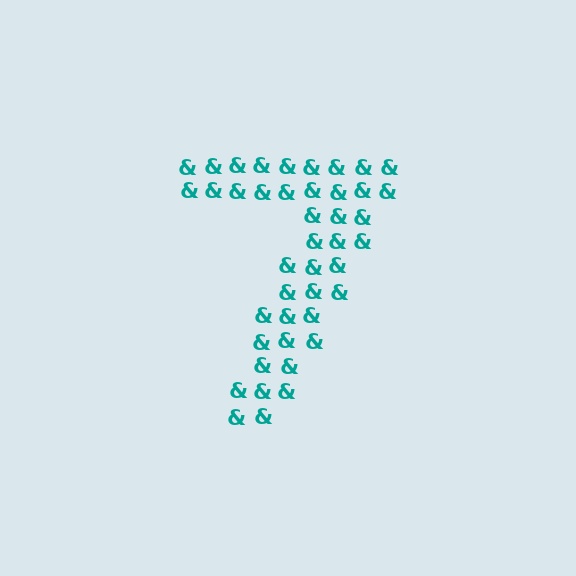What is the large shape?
The large shape is the digit 7.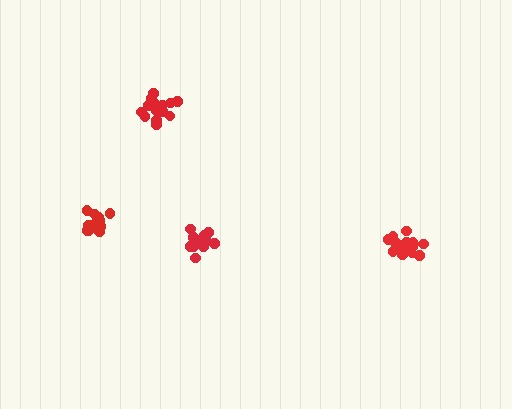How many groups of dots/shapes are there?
There are 4 groups.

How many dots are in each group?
Group 1: 15 dots, Group 2: 18 dots, Group 3: 13 dots, Group 4: 14 dots (60 total).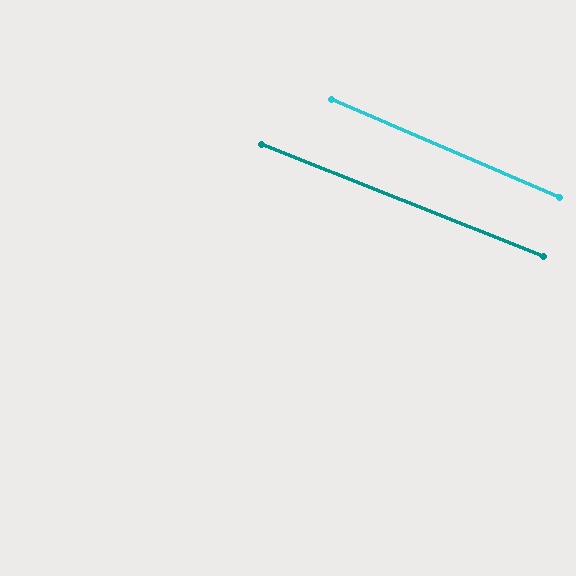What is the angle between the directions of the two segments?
Approximately 2 degrees.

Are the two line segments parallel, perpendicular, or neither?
Parallel — their directions differ by only 1.6°.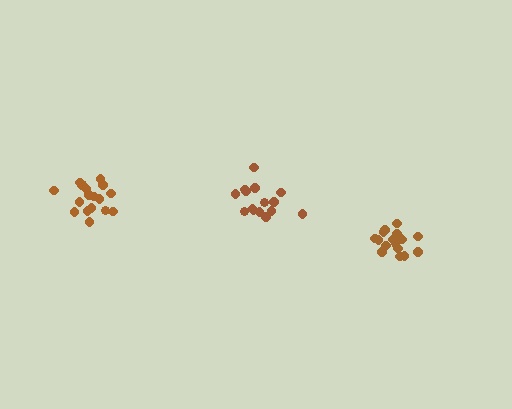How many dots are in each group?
Group 1: 15 dots, Group 2: 18 dots, Group 3: 17 dots (50 total).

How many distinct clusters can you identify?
There are 3 distinct clusters.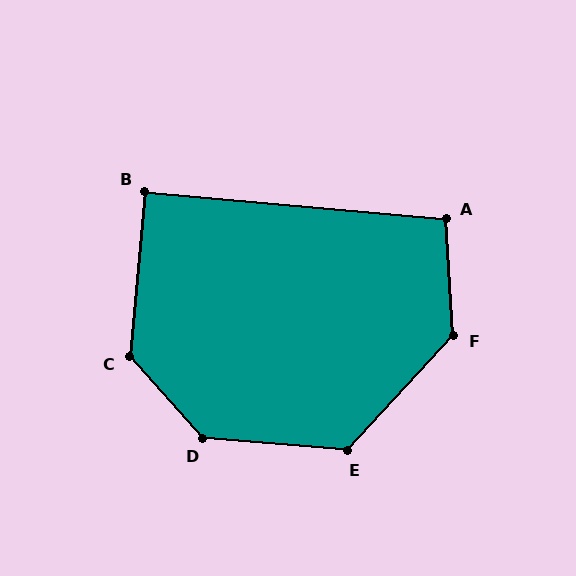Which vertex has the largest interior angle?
D, at approximately 137 degrees.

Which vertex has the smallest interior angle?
B, at approximately 90 degrees.